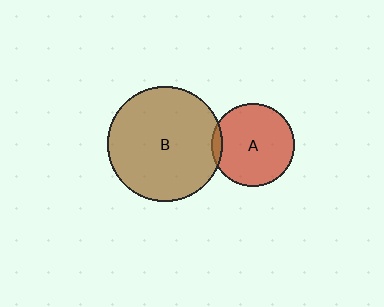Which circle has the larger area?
Circle B (brown).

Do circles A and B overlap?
Yes.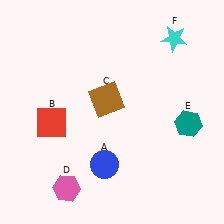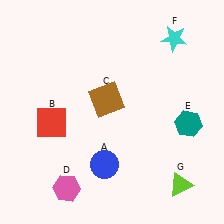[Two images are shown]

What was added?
A lime triangle (G) was added in Image 2.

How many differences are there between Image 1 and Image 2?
There is 1 difference between the two images.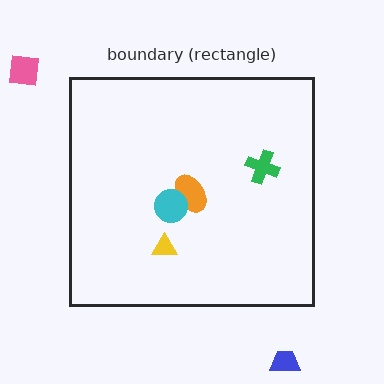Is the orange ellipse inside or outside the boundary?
Inside.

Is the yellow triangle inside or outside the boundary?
Inside.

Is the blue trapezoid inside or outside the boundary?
Outside.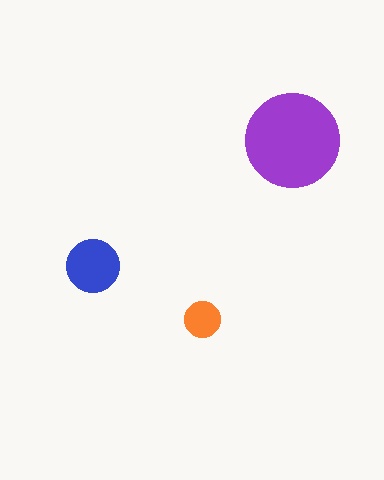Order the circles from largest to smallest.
the purple one, the blue one, the orange one.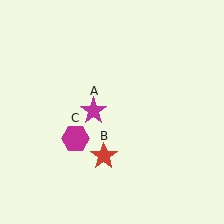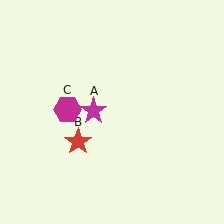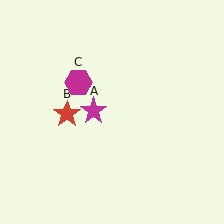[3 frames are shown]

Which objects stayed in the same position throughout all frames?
Magenta star (object A) remained stationary.